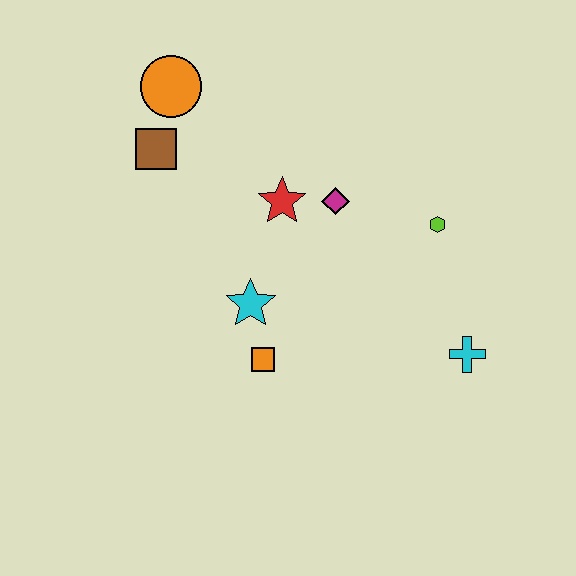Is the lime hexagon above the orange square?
Yes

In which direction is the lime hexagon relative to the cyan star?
The lime hexagon is to the right of the cyan star.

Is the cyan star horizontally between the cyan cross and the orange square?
No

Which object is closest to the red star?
The magenta diamond is closest to the red star.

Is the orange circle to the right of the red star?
No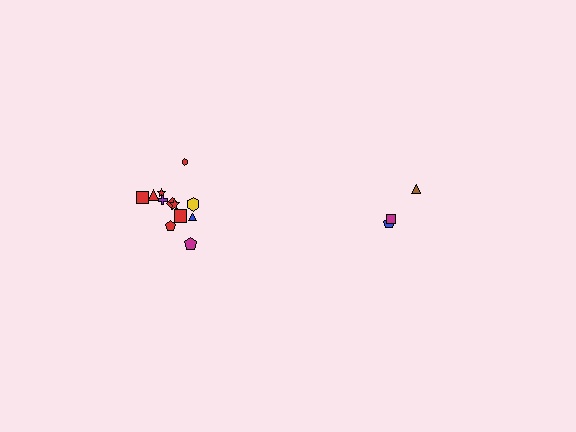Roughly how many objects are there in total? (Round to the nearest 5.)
Roughly 15 objects in total.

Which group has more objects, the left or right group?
The left group.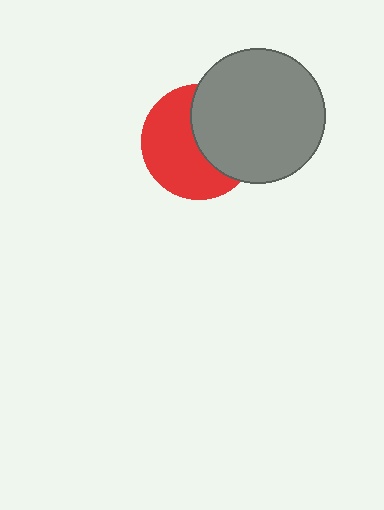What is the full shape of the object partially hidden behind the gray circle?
The partially hidden object is a red circle.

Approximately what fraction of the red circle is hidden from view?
Roughly 44% of the red circle is hidden behind the gray circle.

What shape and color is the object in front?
The object in front is a gray circle.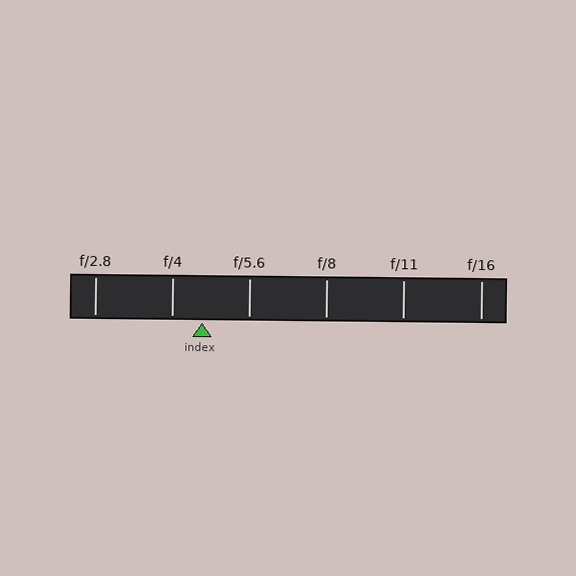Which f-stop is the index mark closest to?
The index mark is closest to f/4.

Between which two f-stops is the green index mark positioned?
The index mark is between f/4 and f/5.6.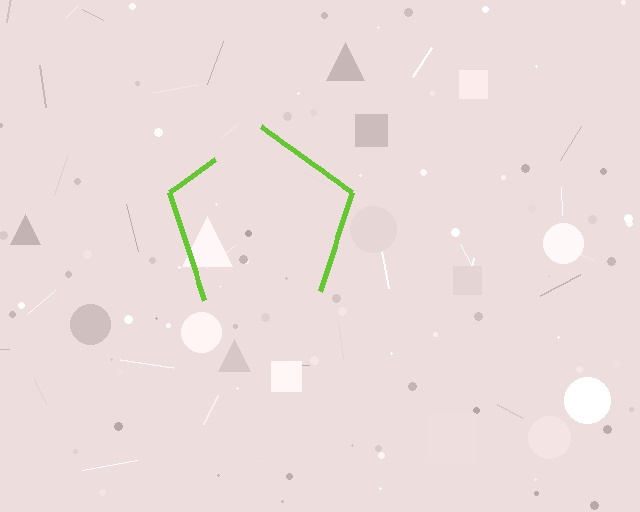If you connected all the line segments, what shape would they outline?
They would outline a pentagon.